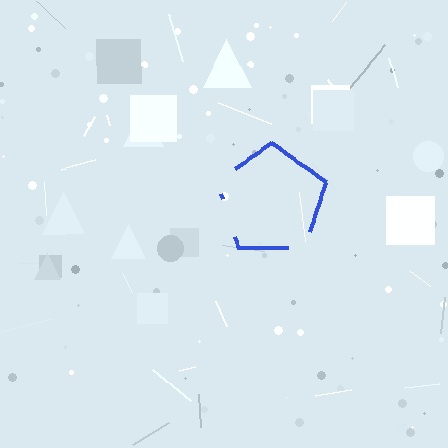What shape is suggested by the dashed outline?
The dashed outline suggests a pentagon.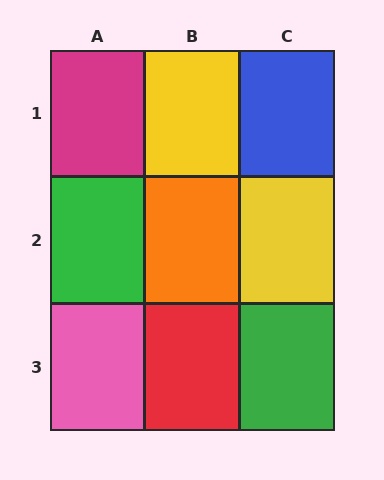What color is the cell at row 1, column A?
Magenta.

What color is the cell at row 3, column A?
Pink.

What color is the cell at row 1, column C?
Blue.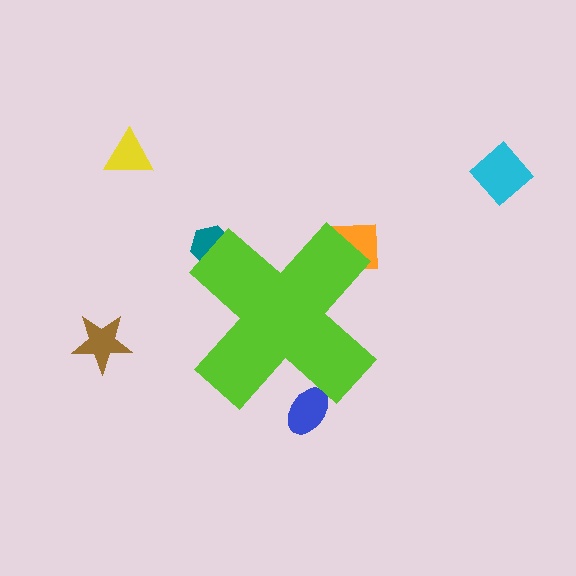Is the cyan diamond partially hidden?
No, the cyan diamond is fully visible.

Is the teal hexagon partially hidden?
Yes, the teal hexagon is partially hidden behind the lime cross.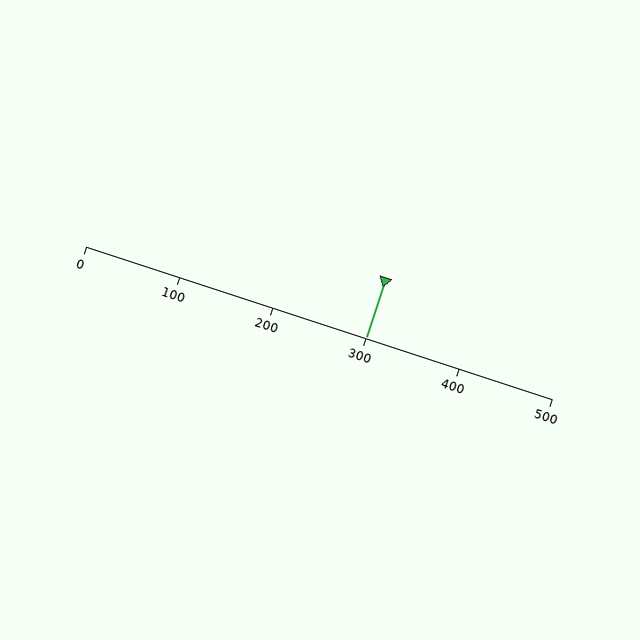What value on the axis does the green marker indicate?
The marker indicates approximately 300.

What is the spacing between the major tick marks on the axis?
The major ticks are spaced 100 apart.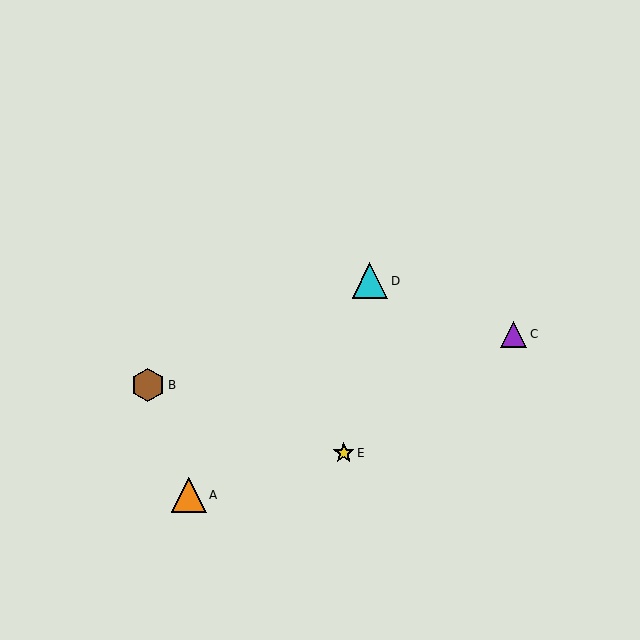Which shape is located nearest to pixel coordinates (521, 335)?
The purple triangle (labeled C) at (514, 334) is nearest to that location.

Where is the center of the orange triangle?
The center of the orange triangle is at (189, 495).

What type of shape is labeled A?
Shape A is an orange triangle.